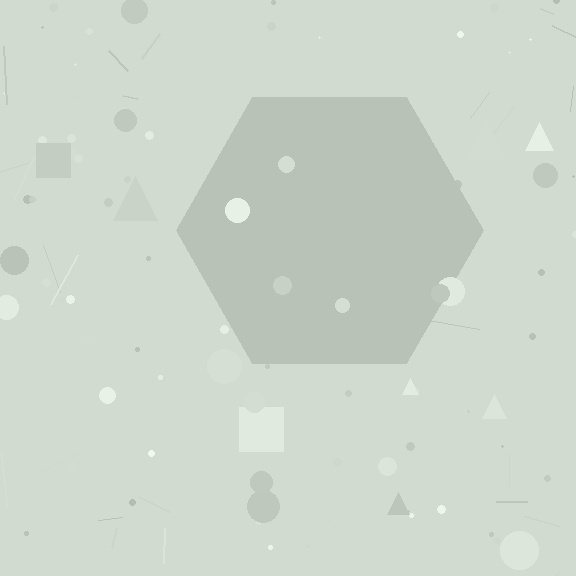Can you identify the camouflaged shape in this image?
The camouflaged shape is a hexagon.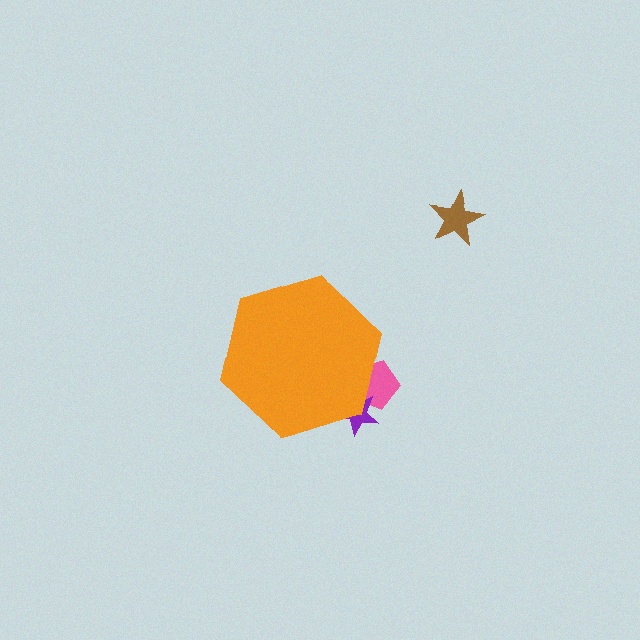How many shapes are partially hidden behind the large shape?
2 shapes are partially hidden.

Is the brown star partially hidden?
No, the brown star is fully visible.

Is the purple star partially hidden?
Yes, the purple star is partially hidden behind the orange hexagon.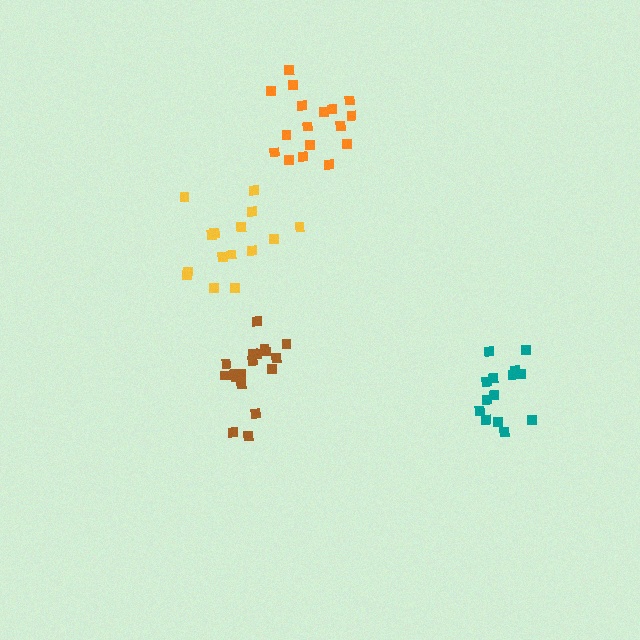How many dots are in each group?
Group 1: 14 dots, Group 2: 17 dots, Group 3: 18 dots, Group 4: 15 dots (64 total).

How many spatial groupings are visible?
There are 4 spatial groupings.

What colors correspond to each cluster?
The clusters are colored: teal, orange, brown, yellow.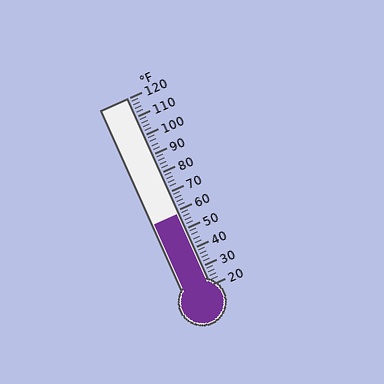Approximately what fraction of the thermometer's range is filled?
The thermometer is filled to approximately 40% of its range.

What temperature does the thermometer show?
The thermometer shows approximately 58°F.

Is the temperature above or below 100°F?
The temperature is below 100°F.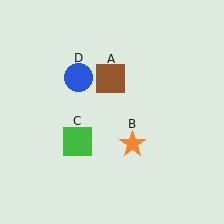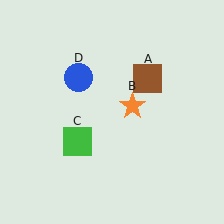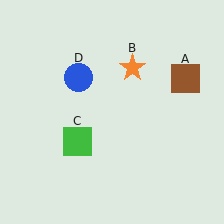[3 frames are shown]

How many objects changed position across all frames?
2 objects changed position: brown square (object A), orange star (object B).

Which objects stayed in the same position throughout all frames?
Green square (object C) and blue circle (object D) remained stationary.